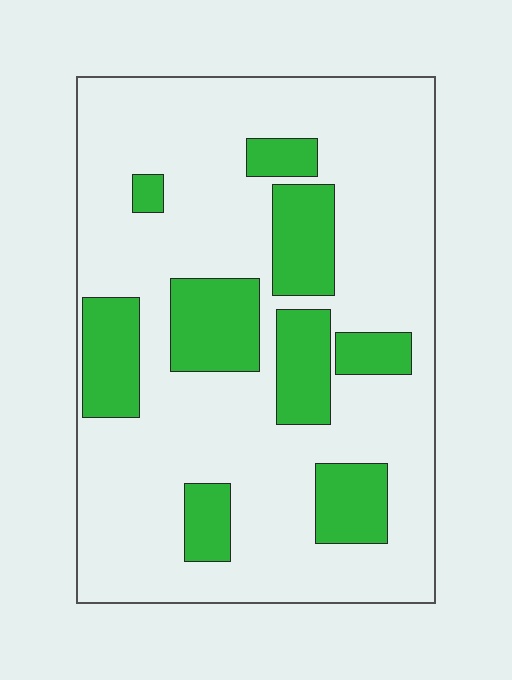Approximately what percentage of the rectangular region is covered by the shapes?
Approximately 25%.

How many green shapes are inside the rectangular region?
9.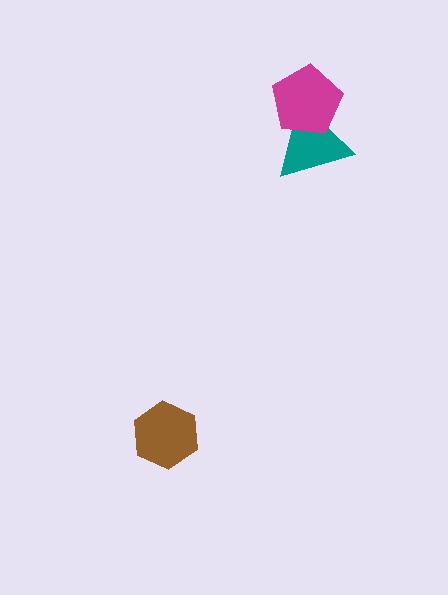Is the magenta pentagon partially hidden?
No, no other shape covers it.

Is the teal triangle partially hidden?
Yes, it is partially covered by another shape.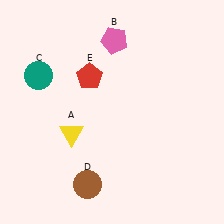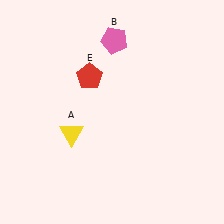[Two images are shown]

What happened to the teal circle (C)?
The teal circle (C) was removed in Image 2. It was in the top-left area of Image 1.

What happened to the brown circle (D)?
The brown circle (D) was removed in Image 2. It was in the bottom-left area of Image 1.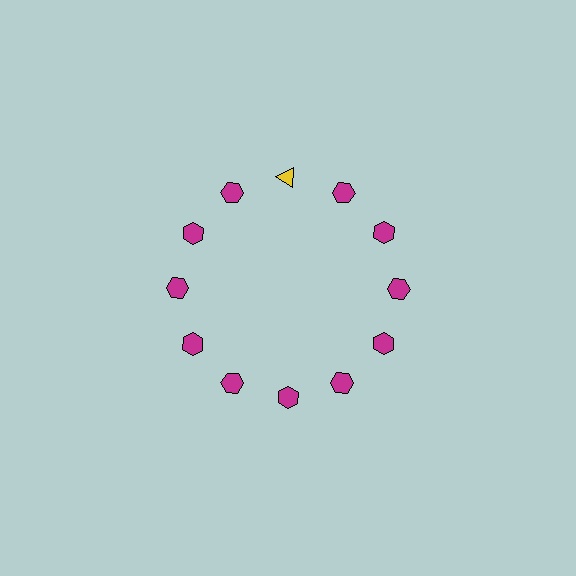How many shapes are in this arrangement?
There are 12 shapes arranged in a ring pattern.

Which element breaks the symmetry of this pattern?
The yellow triangle at roughly the 12 o'clock position breaks the symmetry. All other shapes are magenta hexagons.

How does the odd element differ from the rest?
It differs in both color (yellow instead of magenta) and shape (triangle instead of hexagon).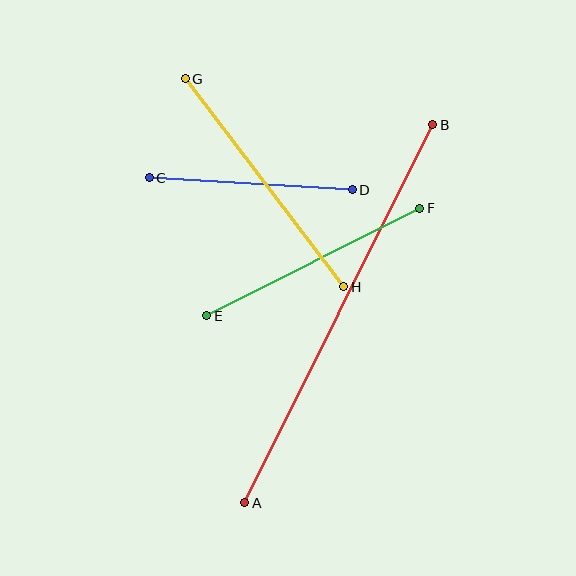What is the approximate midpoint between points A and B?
The midpoint is at approximately (339, 314) pixels.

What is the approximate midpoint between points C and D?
The midpoint is at approximately (251, 184) pixels.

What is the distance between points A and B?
The distance is approximately 422 pixels.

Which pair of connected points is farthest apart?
Points A and B are farthest apart.